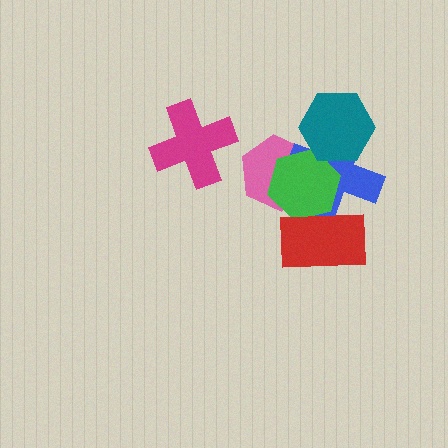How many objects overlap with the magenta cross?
0 objects overlap with the magenta cross.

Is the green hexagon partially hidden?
Yes, it is partially covered by another shape.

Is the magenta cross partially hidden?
No, no other shape covers it.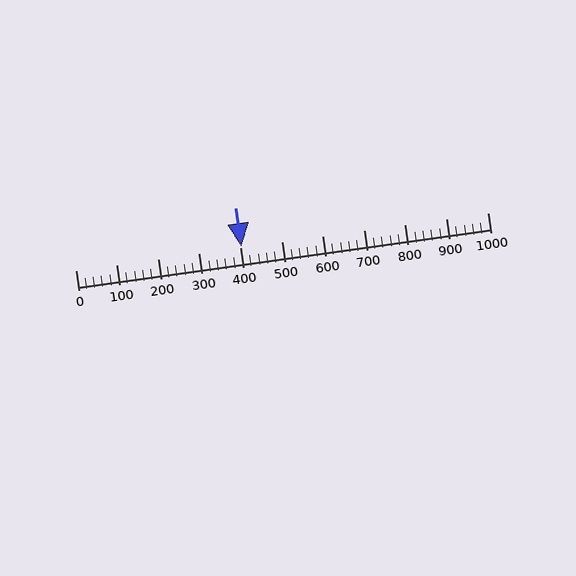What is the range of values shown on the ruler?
The ruler shows values from 0 to 1000.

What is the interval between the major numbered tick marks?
The major tick marks are spaced 100 units apart.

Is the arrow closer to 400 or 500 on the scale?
The arrow is closer to 400.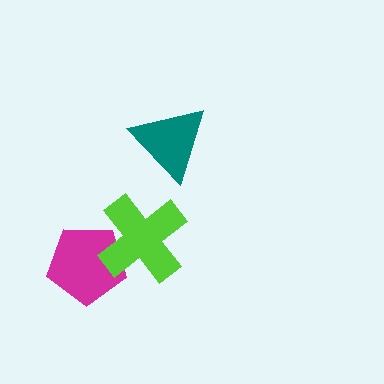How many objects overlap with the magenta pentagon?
1 object overlaps with the magenta pentagon.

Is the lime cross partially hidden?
No, no other shape covers it.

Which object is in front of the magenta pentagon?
The lime cross is in front of the magenta pentagon.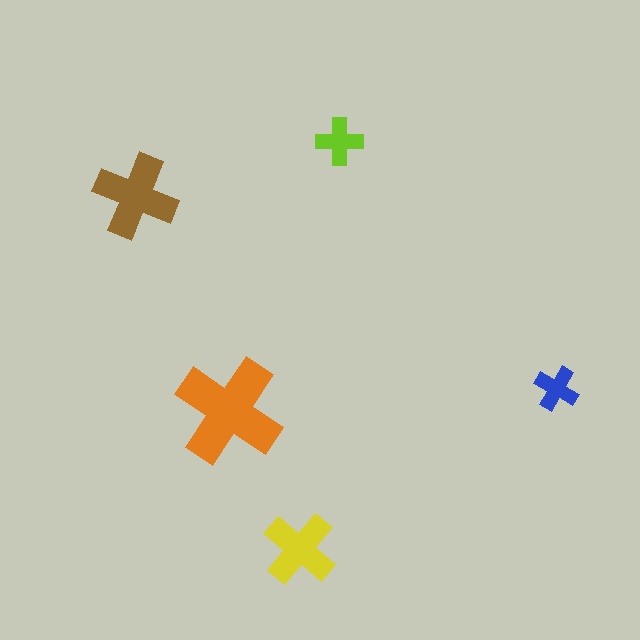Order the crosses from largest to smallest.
the orange one, the brown one, the yellow one, the lime one, the blue one.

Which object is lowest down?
The yellow cross is bottommost.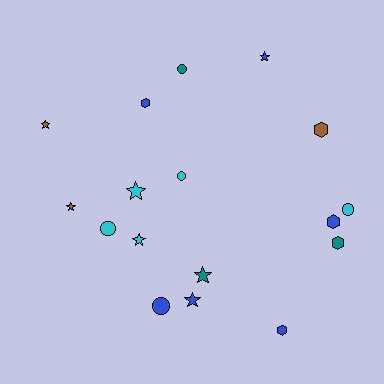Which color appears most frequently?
Blue, with 6 objects.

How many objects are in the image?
There are 17 objects.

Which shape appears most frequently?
Star, with 7 objects.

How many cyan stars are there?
There are 2 cyan stars.